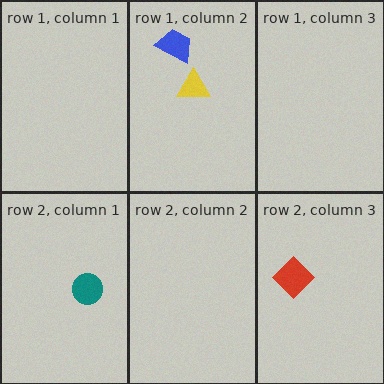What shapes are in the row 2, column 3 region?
The red diamond.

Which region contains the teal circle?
The row 2, column 1 region.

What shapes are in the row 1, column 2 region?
The blue trapezoid, the yellow triangle.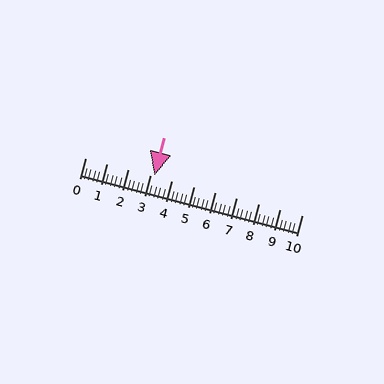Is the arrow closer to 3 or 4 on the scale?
The arrow is closer to 3.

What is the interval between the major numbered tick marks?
The major tick marks are spaced 1 units apart.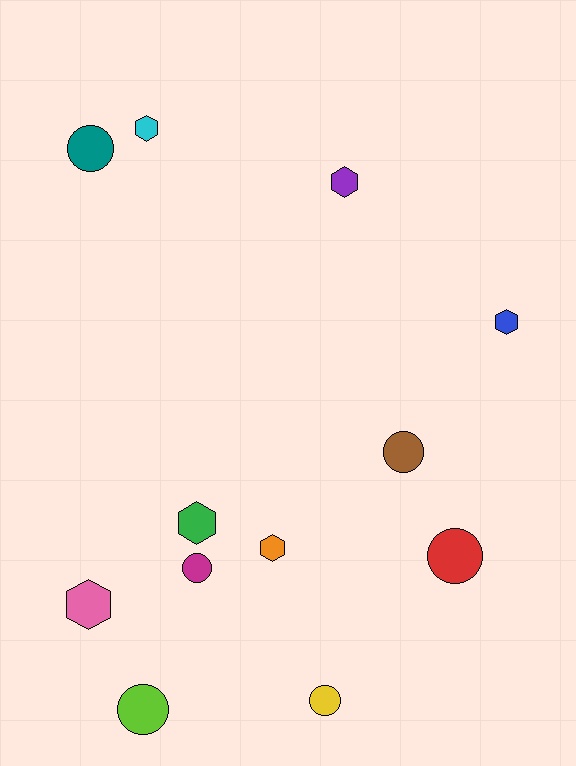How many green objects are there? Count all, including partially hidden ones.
There is 1 green object.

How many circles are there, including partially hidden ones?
There are 6 circles.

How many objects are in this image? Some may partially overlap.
There are 12 objects.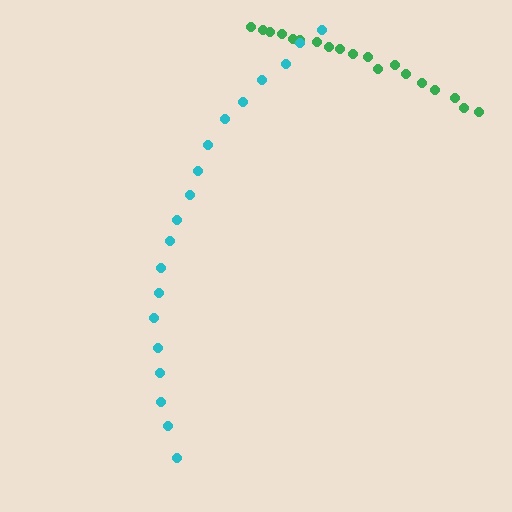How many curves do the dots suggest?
There are 2 distinct paths.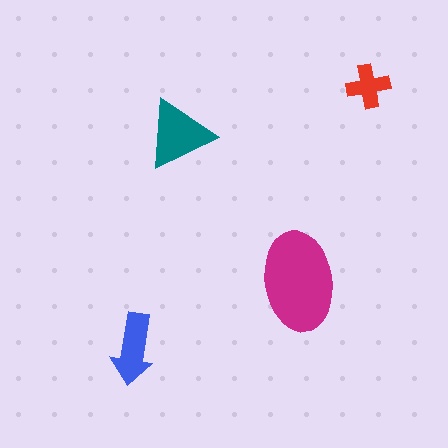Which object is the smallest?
The red cross.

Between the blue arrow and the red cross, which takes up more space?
The blue arrow.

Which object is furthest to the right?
The red cross is rightmost.